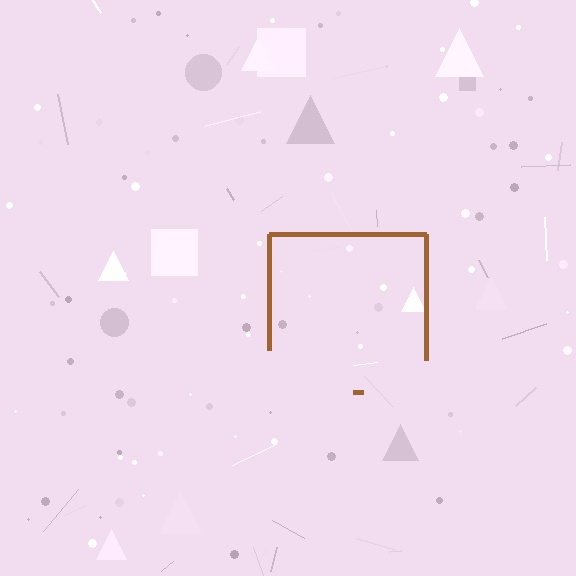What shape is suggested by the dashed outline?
The dashed outline suggests a square.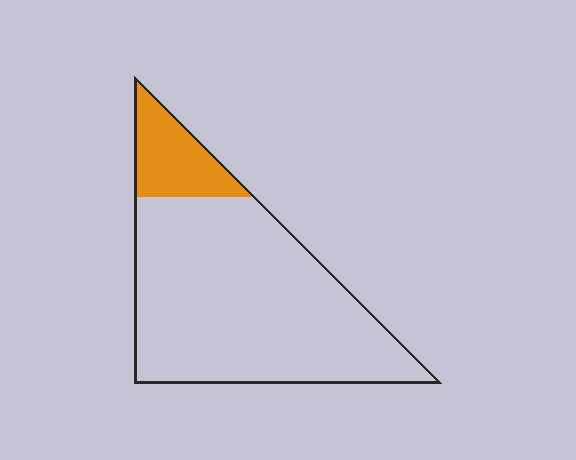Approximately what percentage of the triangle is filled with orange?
Approximately 15%.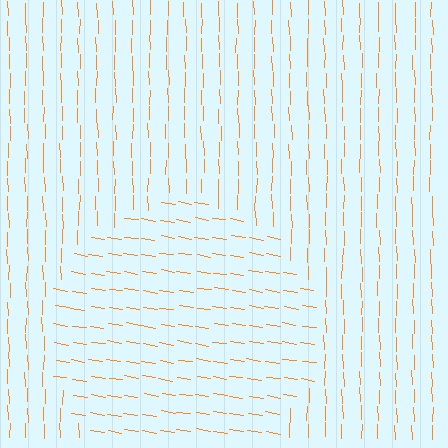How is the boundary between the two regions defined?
The boundary is defined purely by a change in line orientation (approximately 80 degrees difference). All lines are the same color and thickness.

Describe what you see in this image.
The image is filled with small orange line segments. A circle region in the image has lines oriented differently from the surrounding lines, creating a visible texture boundary.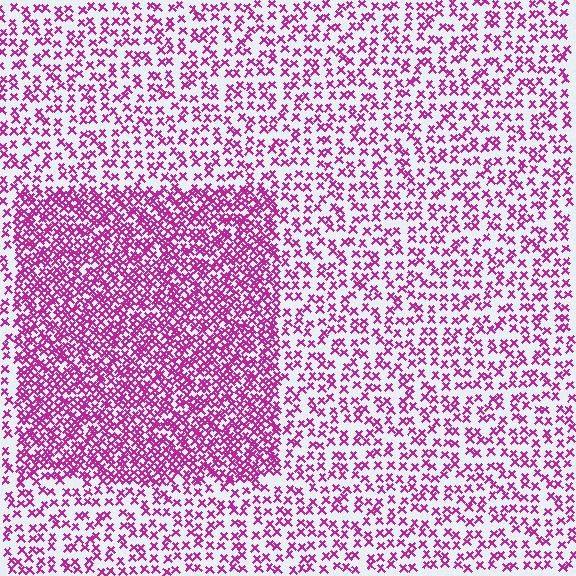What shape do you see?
I see a rectangle.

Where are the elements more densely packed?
The elements are more densely packed inside the rectangle boundary.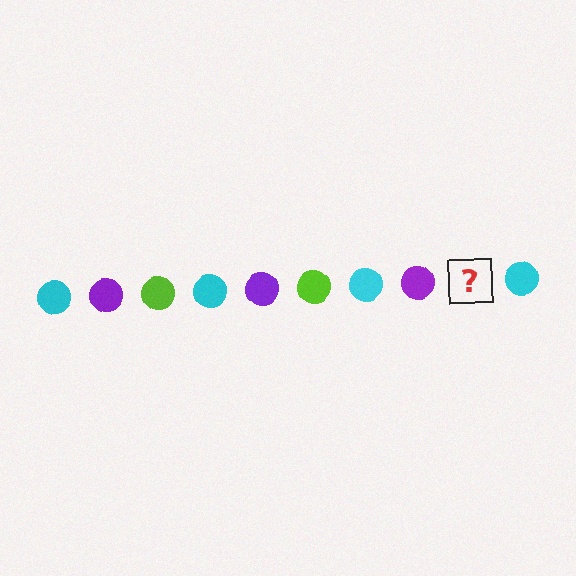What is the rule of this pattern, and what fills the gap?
The rule is that the pattern cycles through cyan, purple, lime circles. The gap should be filled with a lime circle.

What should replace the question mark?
The question mark should be replaced with a lime circle.